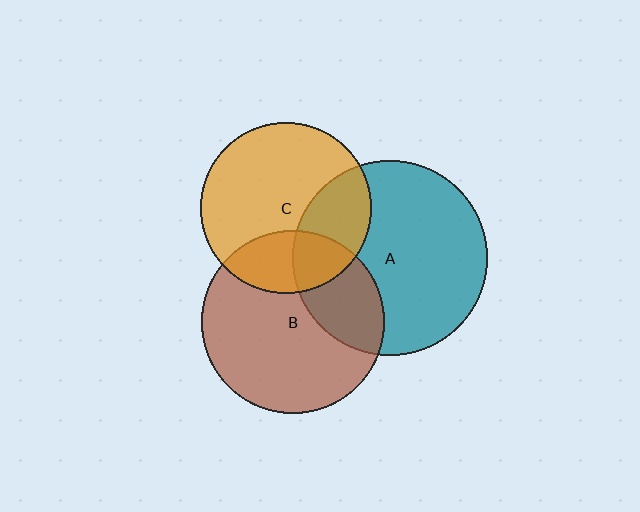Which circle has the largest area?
Circle A (teal).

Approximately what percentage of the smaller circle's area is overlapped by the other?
Approximately 30%.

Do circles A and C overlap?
Yes.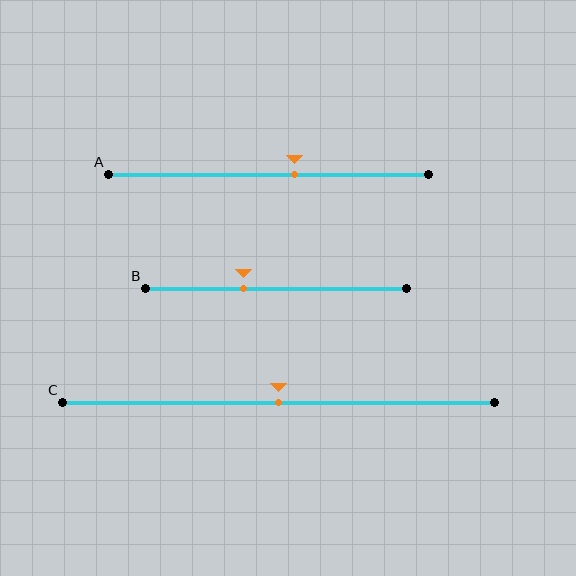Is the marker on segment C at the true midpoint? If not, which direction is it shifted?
Yes, the marker on segment C is at the true midpoint.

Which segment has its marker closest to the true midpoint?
Segment C has its marker closest to the true midpoint.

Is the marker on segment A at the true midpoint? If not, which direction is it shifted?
No, the marker on segment A is shifted to the right by about 8% of the segment length.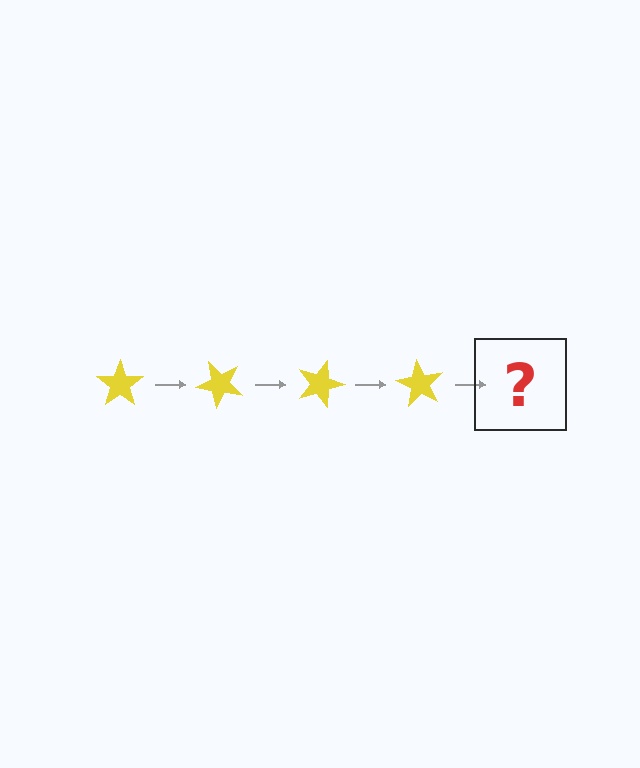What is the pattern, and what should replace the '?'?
The pattern is that the star rotates 45 degrees each step. The '?' should be a yellow star rotated 180 degrees.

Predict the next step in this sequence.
The next step is a yellow star rotated 180 degrees.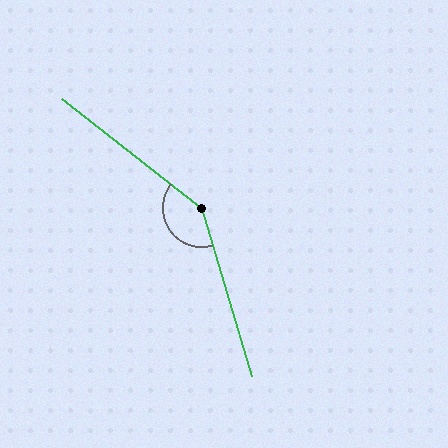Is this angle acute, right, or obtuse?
It is obtuse.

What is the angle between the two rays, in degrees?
Approximately 145 degrees.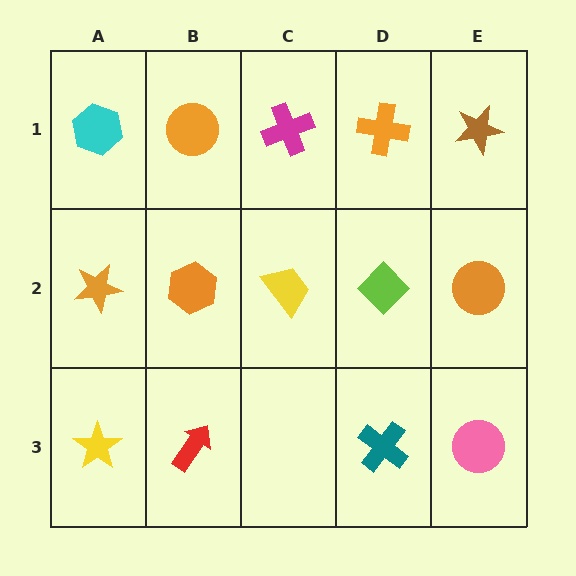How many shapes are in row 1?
5 shapes.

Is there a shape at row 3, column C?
No, that cell is empty.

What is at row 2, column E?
An orange circle.